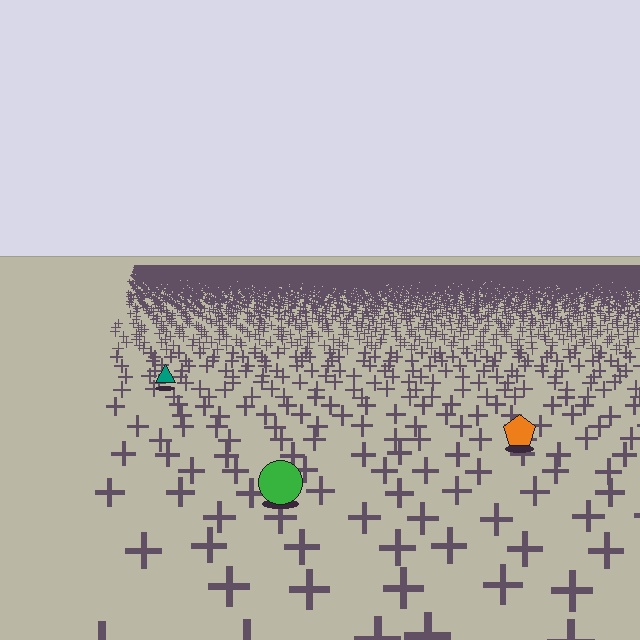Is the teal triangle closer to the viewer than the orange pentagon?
No. The orange pentagon is closer — you can tell from the texture gradient: the ground texture is coarser near it.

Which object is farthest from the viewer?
The teal triangle is farthest from the viewer. It appears smaller and the ground texture around it is denser.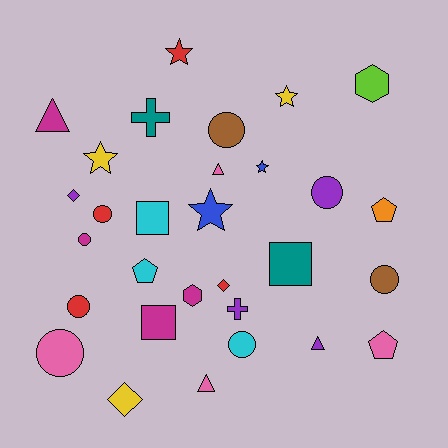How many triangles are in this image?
There are 4 triangles.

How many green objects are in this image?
There are no green objects.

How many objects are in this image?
There are 30 objects.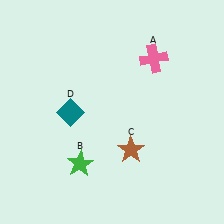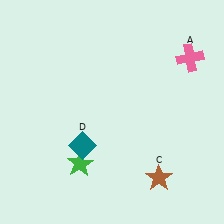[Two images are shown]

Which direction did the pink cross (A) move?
The pink cross (A) moved right.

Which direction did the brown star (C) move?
The brown star (C) moved down.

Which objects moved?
The objects that moved are: the pink cross (A), the brown star (C), the teal diamond (D).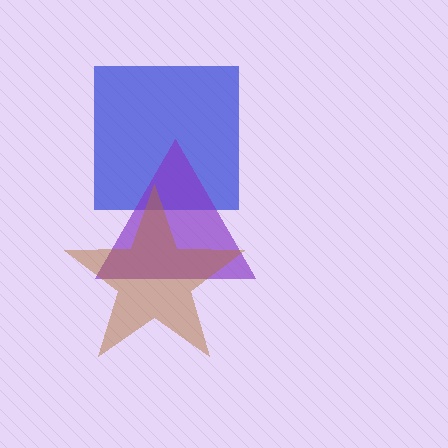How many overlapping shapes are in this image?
There are 3 overlapping shapes in the image.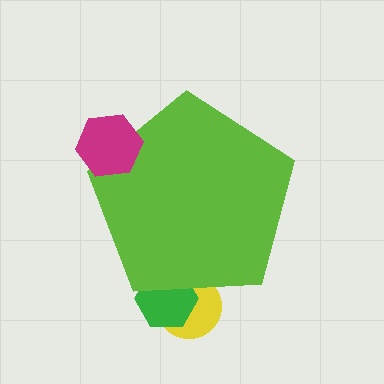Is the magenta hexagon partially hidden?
No, the magenta hexagon is fully visible.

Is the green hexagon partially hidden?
Yes, the green hexagon is partially hidden behind the lime pentagon.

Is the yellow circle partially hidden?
Yes, the yellow circle is partially hidden behind the lime pentagon.